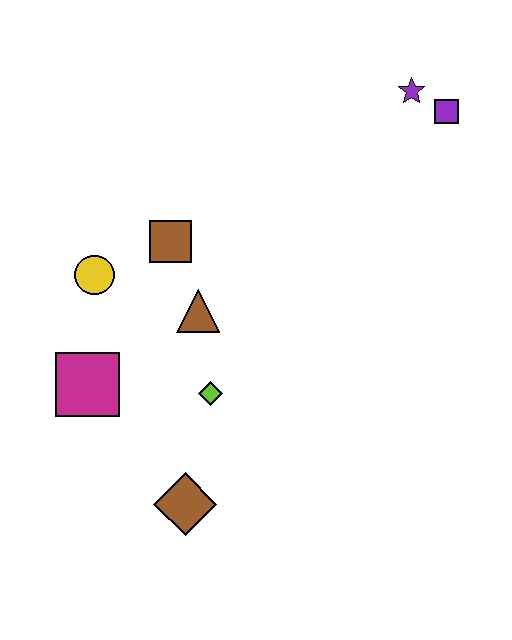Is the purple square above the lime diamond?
Yes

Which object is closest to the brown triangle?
The brown square is closest to the brown triangle.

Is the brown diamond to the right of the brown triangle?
No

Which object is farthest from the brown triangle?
The purple square is farthest from the brown triangle.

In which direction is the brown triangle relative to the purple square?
The brown triangle is to the left of the purple square.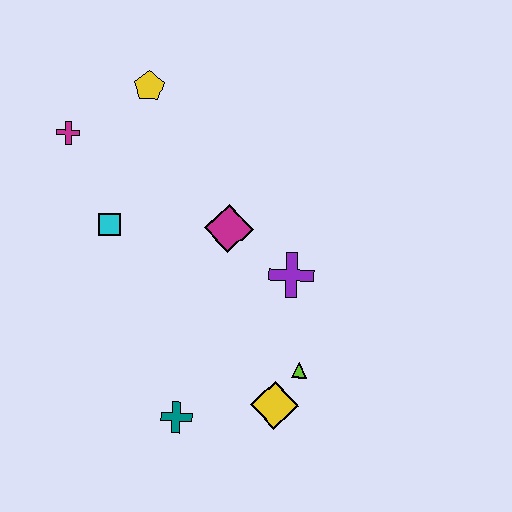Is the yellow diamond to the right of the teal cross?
Yes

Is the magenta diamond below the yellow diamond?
No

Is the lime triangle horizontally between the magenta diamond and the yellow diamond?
No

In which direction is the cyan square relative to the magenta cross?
The cyan square is below the magenta cross.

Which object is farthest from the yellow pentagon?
The yellow diamond is farthest from the yellow pentagon.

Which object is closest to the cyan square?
The magenta cross is closest to the cyan square.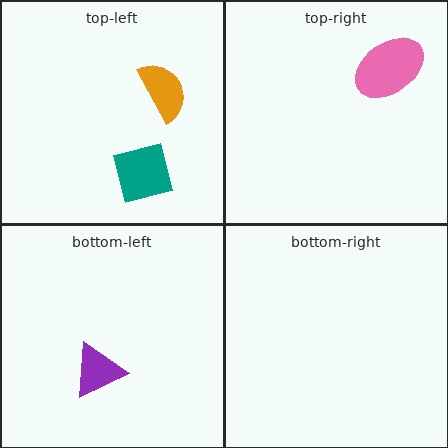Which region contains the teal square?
The top-left region.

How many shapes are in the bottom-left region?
1.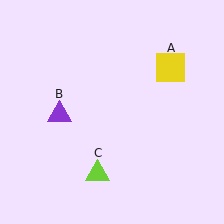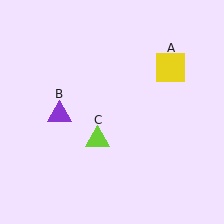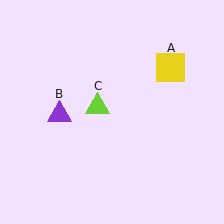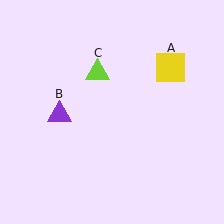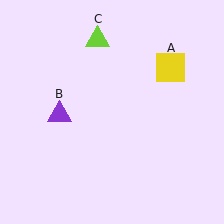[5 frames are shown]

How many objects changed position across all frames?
1 object changed position: lime triangle (object C).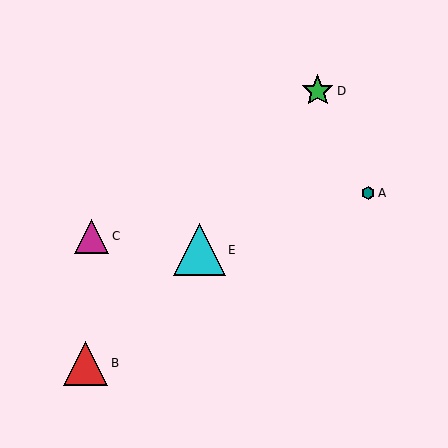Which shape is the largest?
The cyan triangle (labeled E) is the largest.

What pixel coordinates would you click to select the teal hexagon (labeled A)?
Click at (368, 193) to select the teal hexagon A.